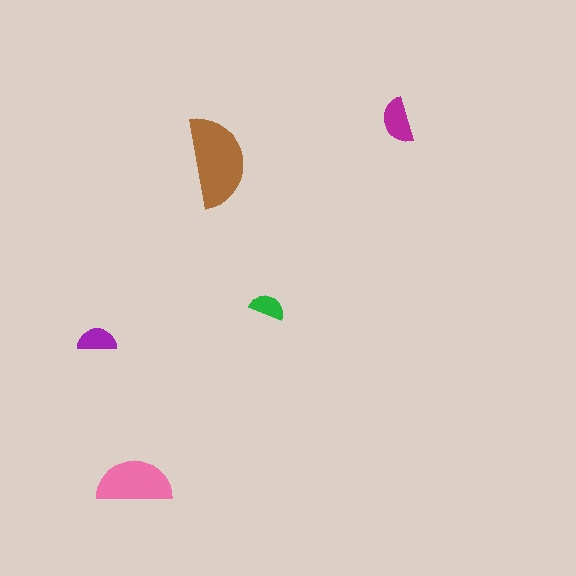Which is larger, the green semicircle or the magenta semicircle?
The magenta one.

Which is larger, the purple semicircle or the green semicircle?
The purple one.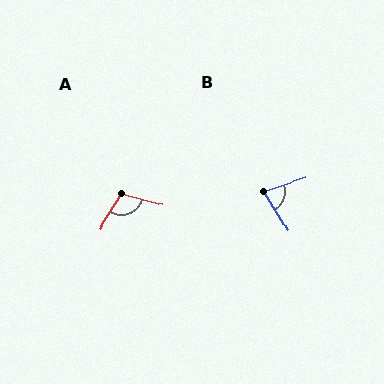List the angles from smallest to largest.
B (76°), A (105°).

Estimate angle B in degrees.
Approximately 76 degrees.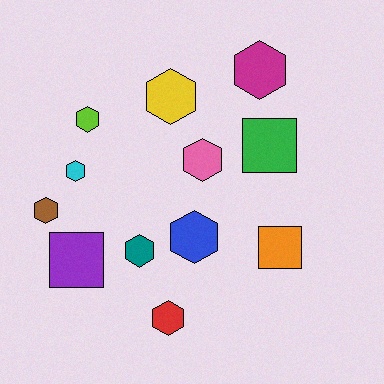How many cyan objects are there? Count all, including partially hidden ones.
There is 1 cyan object.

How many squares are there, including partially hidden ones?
There are 3 squares.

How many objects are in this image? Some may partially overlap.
There are 12 objects.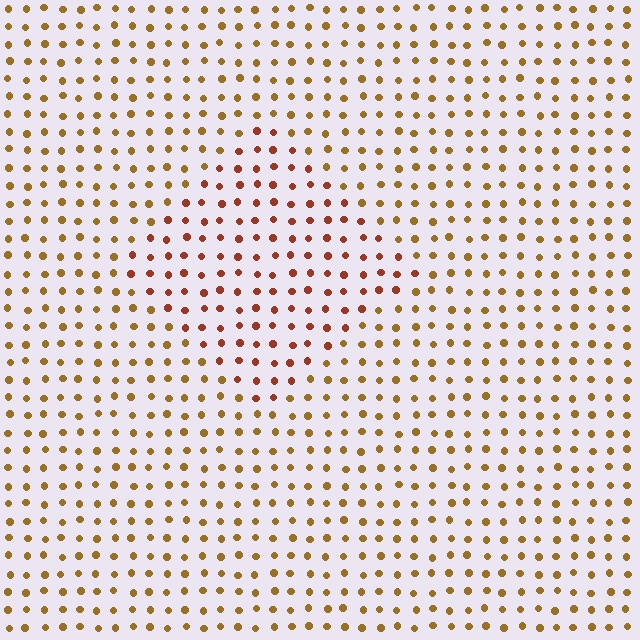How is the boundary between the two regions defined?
The boundary is defined purely by a slight shift in hue (about 30 degrees). Spacing, size, and orientation are identical on both sides.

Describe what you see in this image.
The image is filled with small brown elements in a uniform arrangement. A diamond-shaped region is visible where the elements are tinted to a slightly different hue, forming a subtle color boundary.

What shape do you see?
I see a diamond.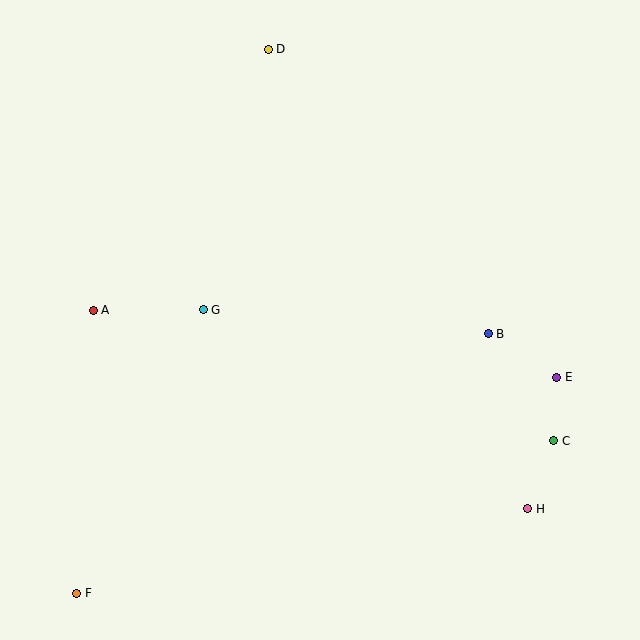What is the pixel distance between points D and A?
The distance between D and A is 314 pixels.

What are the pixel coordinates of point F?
Point F is at (77, 593).